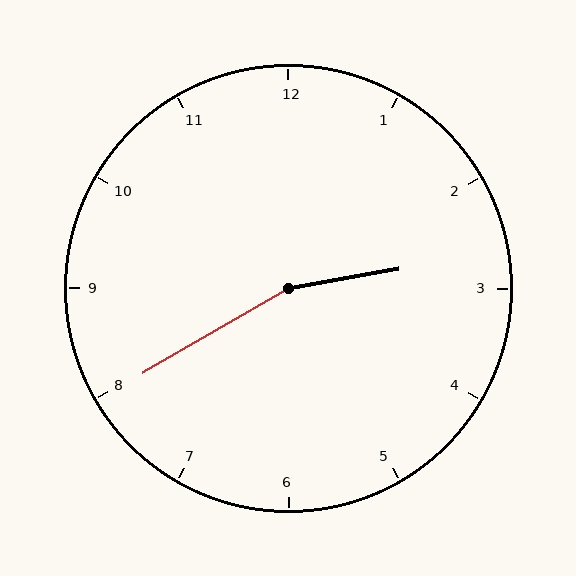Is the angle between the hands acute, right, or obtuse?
It is obtuse.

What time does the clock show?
2:40.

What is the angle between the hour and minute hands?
Approximately 160 degrees.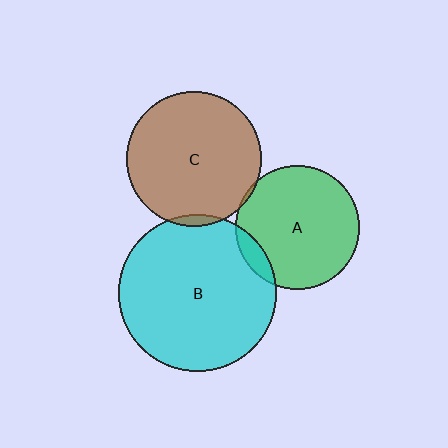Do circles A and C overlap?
Yes.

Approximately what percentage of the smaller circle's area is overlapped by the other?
Approximately 5%.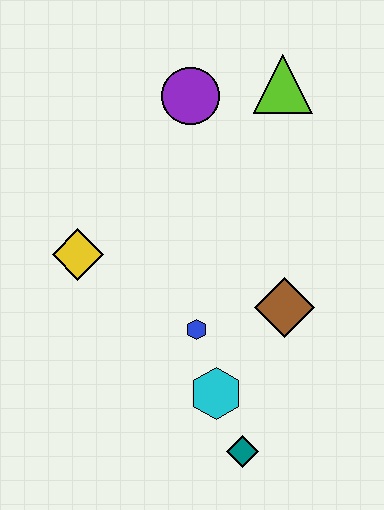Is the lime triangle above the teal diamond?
Yes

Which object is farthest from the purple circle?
The teal diamond is farthest from the purple circle.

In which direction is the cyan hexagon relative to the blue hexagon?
The cyan hexagon is below the blue hexagon.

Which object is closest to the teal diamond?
The cyan hexagon is closest to the teal diamond.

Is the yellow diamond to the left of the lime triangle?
Yes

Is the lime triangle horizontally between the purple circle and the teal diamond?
No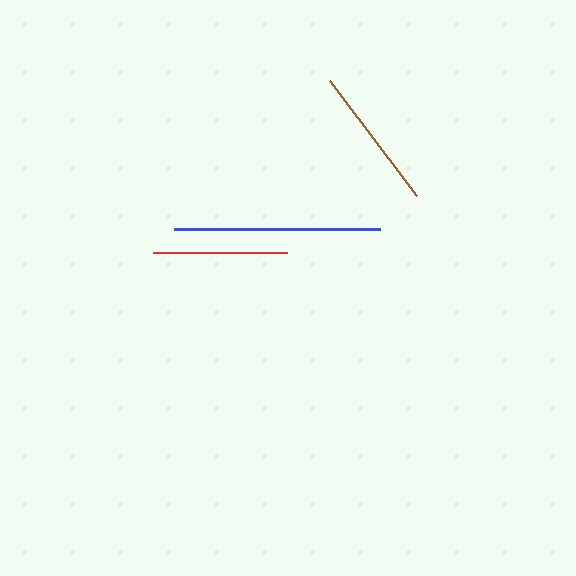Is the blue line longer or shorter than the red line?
The blue line is longer than the red line.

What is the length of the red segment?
The red segment is approximately 134 pixels long.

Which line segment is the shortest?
The red line is the shortest at approximately 134 pixels.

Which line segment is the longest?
The blue line is the longest at approximately 207 pixels.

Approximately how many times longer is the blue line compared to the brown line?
The blue line is approximately 1.4 times the length of the brown line.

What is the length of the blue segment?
The blue segment is approximately 207 pixels long.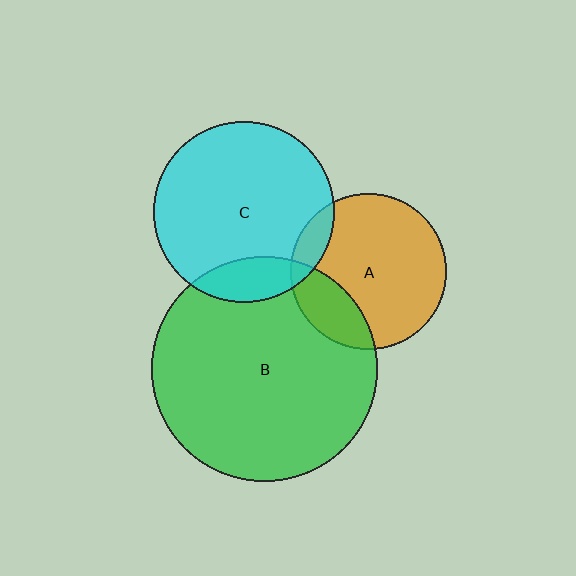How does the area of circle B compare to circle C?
Approximately 1.5 times.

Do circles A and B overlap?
Yes.